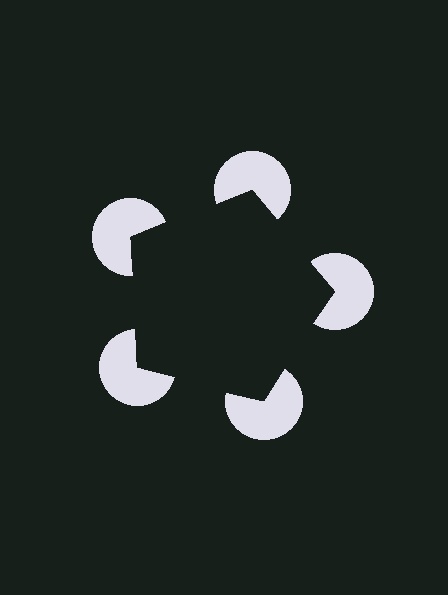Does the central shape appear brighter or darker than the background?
It typically appears slightly darker than the background, even though no actual brightness change is drawn.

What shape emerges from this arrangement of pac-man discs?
An illusory pentagon — its edges are inferred from the aligned wedge cuts in the pac-man discs, not physically drawn.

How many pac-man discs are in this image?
There are 5 — one at each vertex of the illusory pentagon.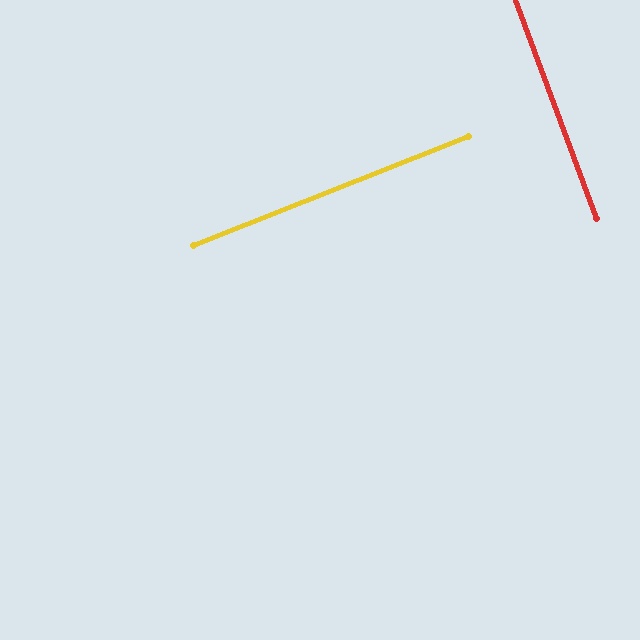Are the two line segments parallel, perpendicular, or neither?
Perpendicular — they meet at approximately 89°.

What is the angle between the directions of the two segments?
Approximately 89 degrees.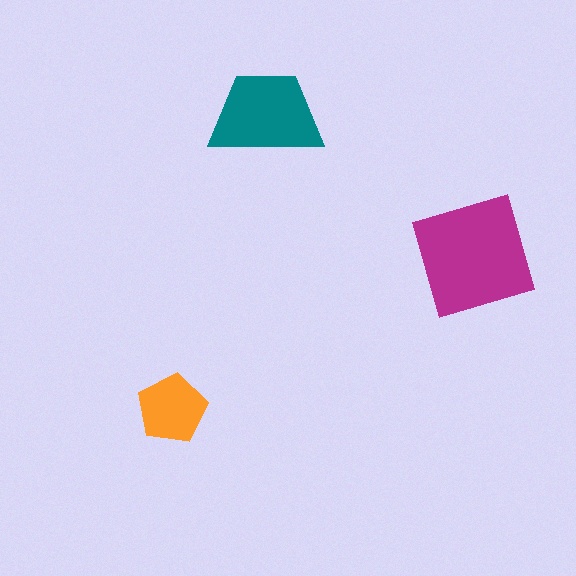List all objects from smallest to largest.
The orange pentagon, the teal trapezoid, the magenta square.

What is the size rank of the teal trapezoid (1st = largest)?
2nd.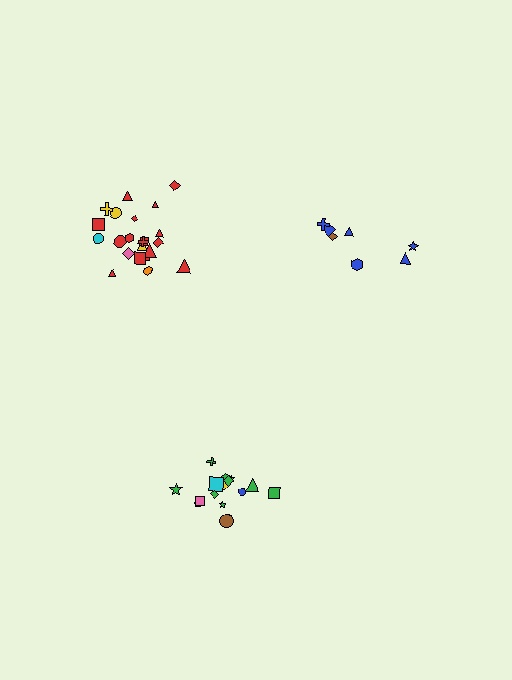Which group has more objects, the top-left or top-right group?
The top-left group.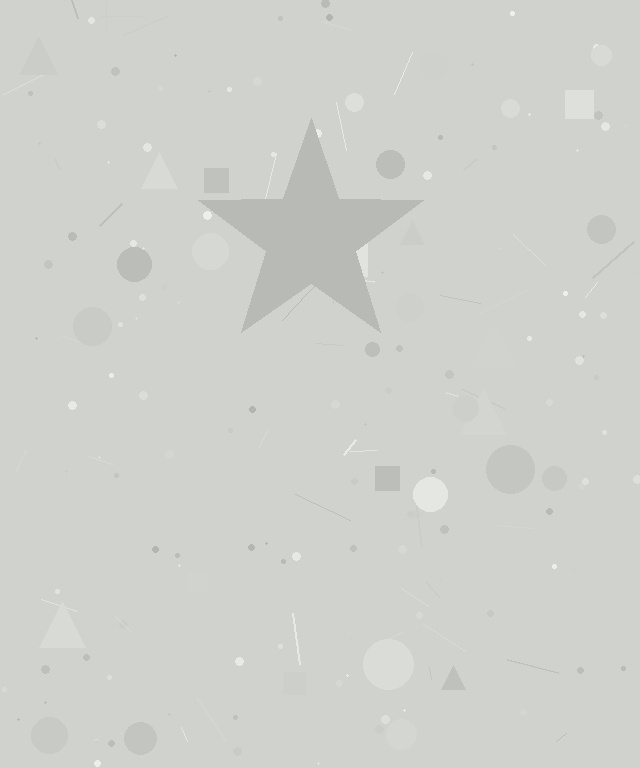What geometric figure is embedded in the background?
A star is embedded in the background.